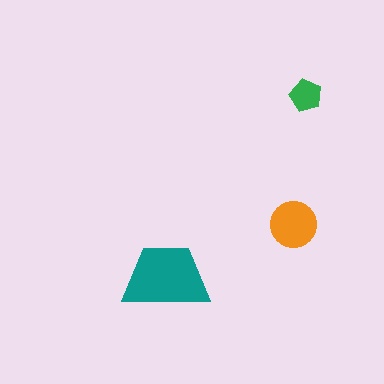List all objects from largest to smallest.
The teal trapezoid, the orange circle, the green pentagon.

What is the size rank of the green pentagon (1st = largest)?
3rd.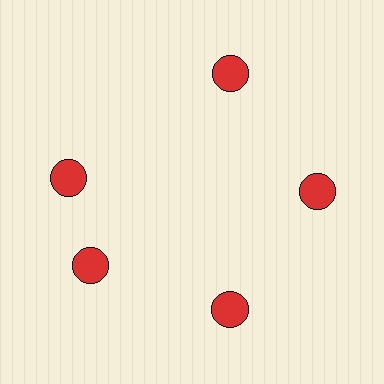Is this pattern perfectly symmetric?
No. The 5 red circles are arranged in a ring, but one element near the 10 o'clock position is rotated out of alignment along the ring, breaking the 5-fold rotational symmetry.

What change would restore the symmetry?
The symmetry would be restored by rotating it back into even spacing with its neighbors so that all 5 circles sit at equal angles and equal distance from the center.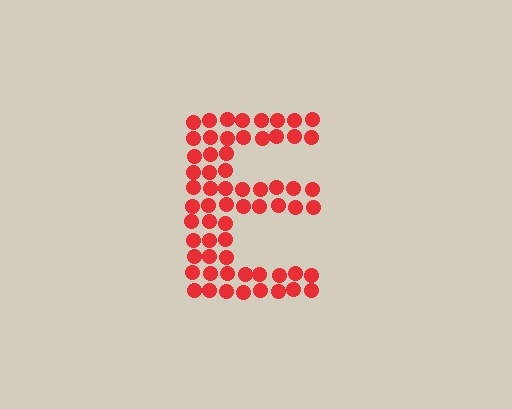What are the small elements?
The small elements are circles.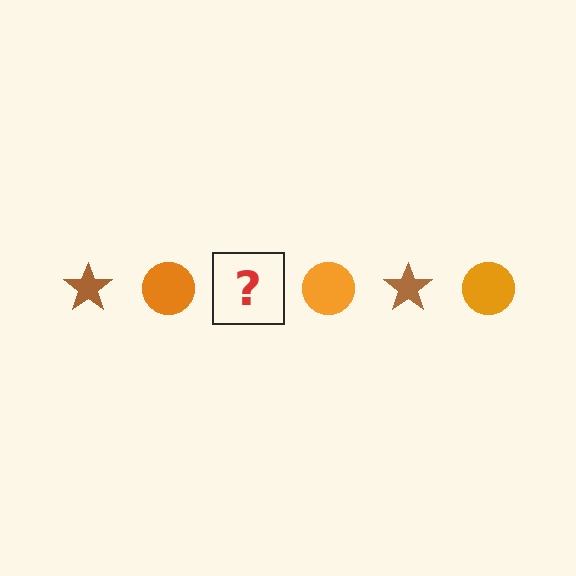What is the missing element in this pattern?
The missing element is a brown star.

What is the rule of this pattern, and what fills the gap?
The rule is that the pattern alternates between brown star and orange circle. The gap should be filled with a brown star.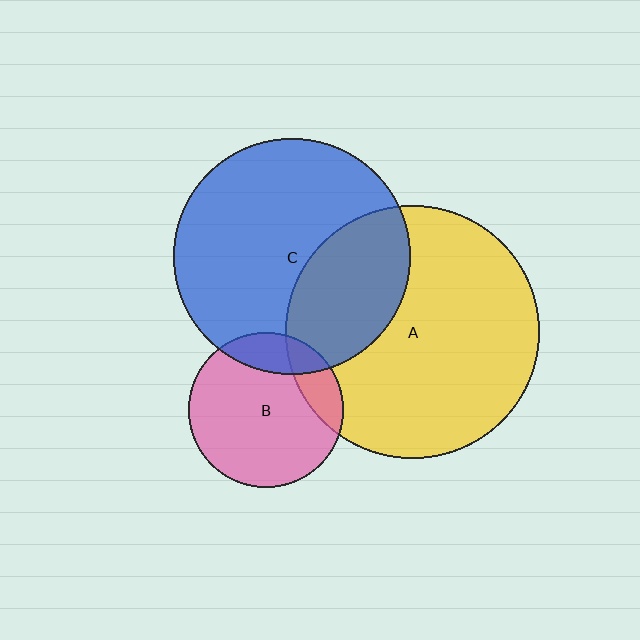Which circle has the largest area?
Circle A (yellow).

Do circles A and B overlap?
Yes.